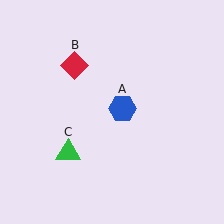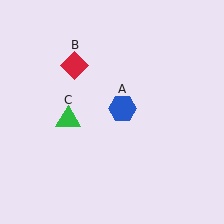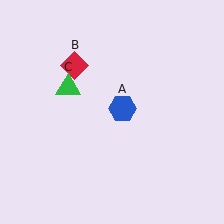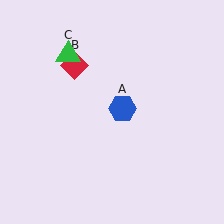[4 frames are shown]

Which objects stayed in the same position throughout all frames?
Blue hexagon (object A) and red diamond (object B) remained stationary.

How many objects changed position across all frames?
1 object changed position: green triangle (object C).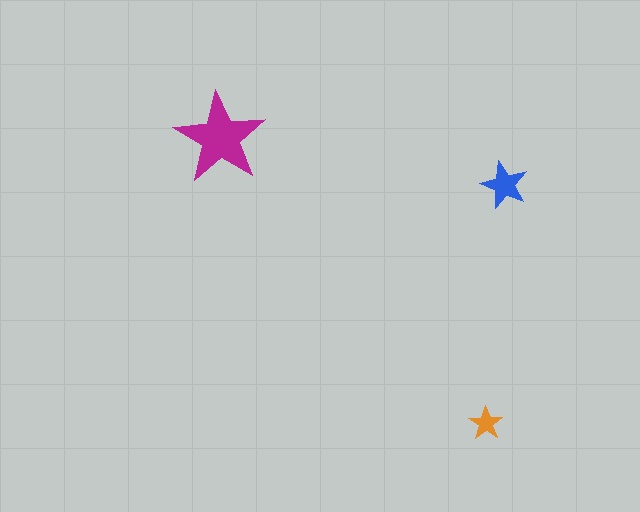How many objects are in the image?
There are 3 objects in the image.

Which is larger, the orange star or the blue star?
The blue one.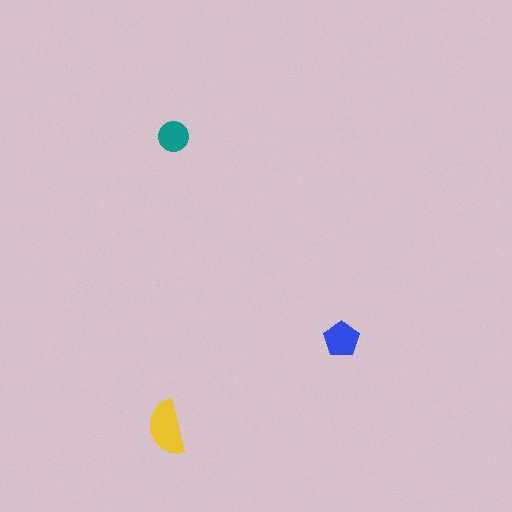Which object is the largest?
The yellow semicircle.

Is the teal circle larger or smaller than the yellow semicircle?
Smaller.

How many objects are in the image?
There are 3 objects in the image.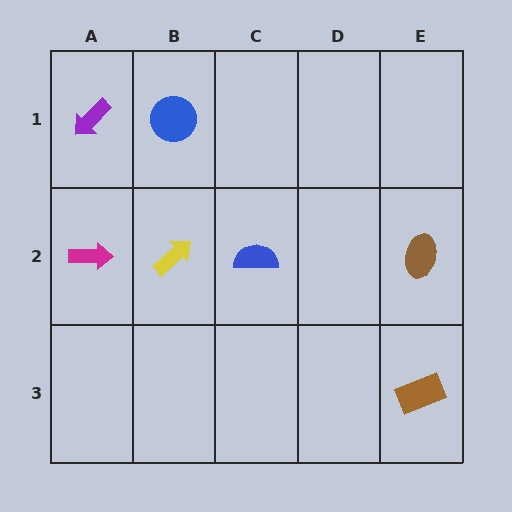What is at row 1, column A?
A purple arrow.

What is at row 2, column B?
A yellow arrow.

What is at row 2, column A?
A magenta arrow.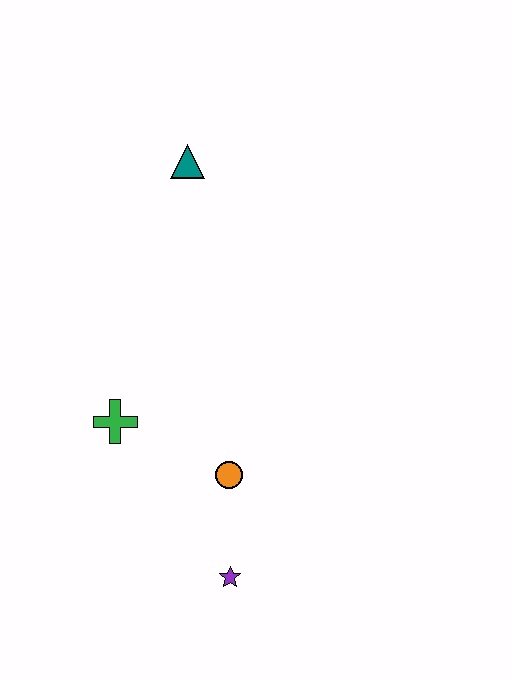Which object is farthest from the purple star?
The teal triangle is farthest from the purple star.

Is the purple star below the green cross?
Yes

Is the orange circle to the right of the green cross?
Yes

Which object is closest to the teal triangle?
The green cross is closest to the teal triangle.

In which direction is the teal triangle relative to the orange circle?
The teal triangle is above the orange circle.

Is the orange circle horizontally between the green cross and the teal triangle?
No